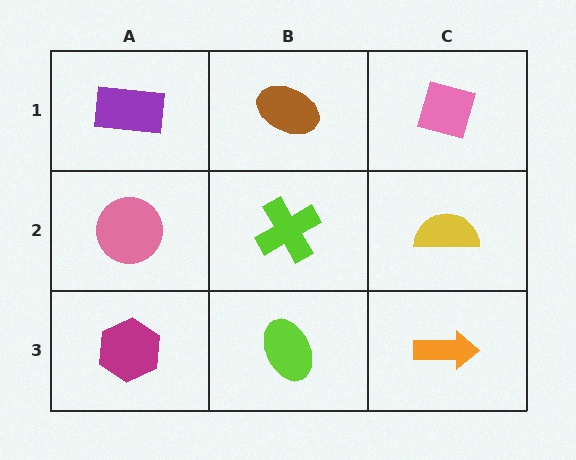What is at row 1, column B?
A brown ellipse.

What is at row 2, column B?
A lime cross.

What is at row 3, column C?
An orange arrow.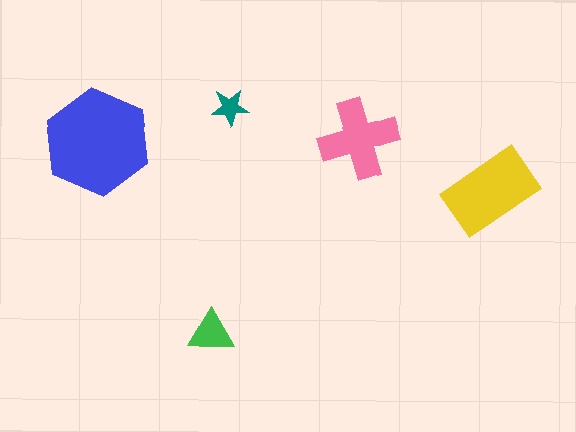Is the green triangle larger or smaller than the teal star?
Larger.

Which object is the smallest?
The teal star.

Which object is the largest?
The blue hexagon.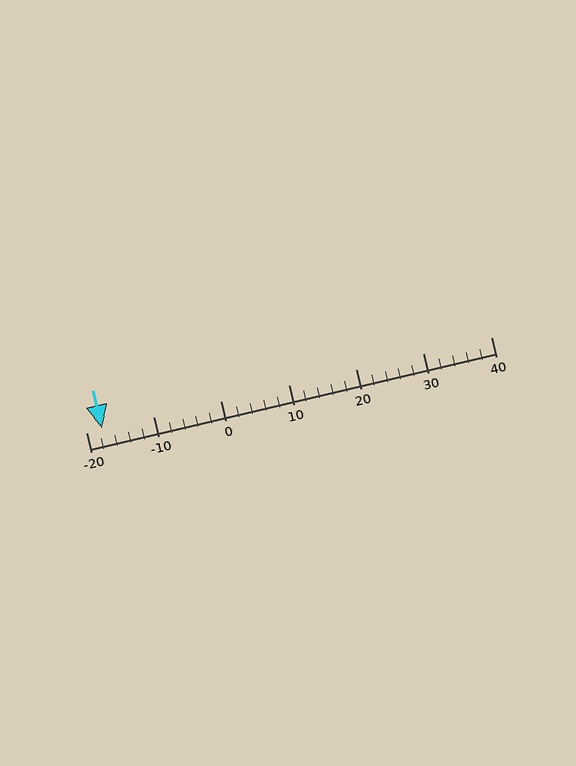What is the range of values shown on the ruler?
The ruler shows values from -20 to 40.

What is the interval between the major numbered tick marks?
The major tick marks are spaced 10 units apart.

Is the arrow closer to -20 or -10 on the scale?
The arrow is closer to -20.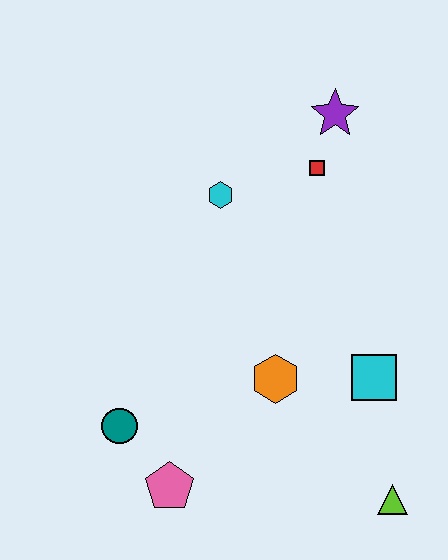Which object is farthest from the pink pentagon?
The purple star is farthest from the pink pentagon.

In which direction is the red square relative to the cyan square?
The red square is above the cyan square.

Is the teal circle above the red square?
No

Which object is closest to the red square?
The purple star is closest to the red square.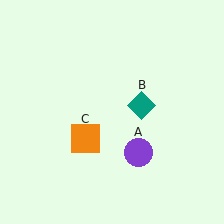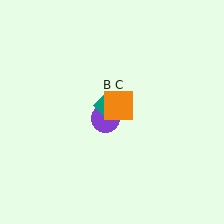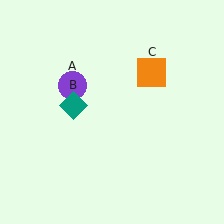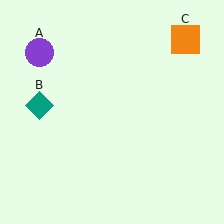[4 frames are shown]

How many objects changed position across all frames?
3 objects changed position: purple circle (object A), teal diamond (object B), orange square (object C).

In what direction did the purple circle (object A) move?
The purple circle (object A) moved up and to the left.